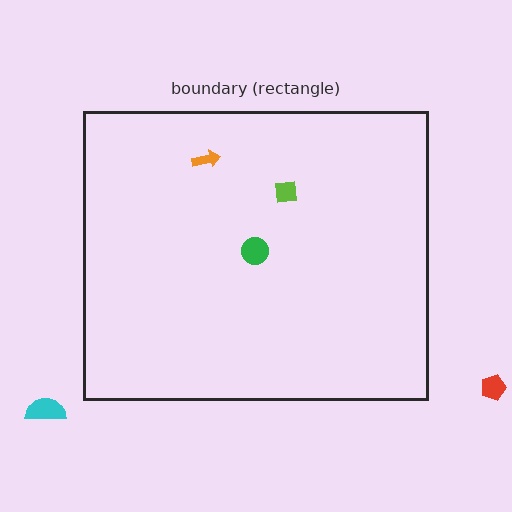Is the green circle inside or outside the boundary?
Inside.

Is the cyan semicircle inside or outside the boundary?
Outside.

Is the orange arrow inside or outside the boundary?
Inside.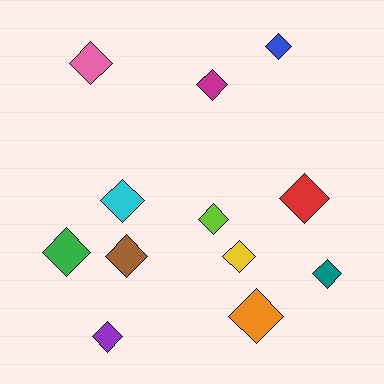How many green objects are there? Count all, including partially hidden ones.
There is 1 green object.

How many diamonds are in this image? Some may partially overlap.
There are 12 diamonds.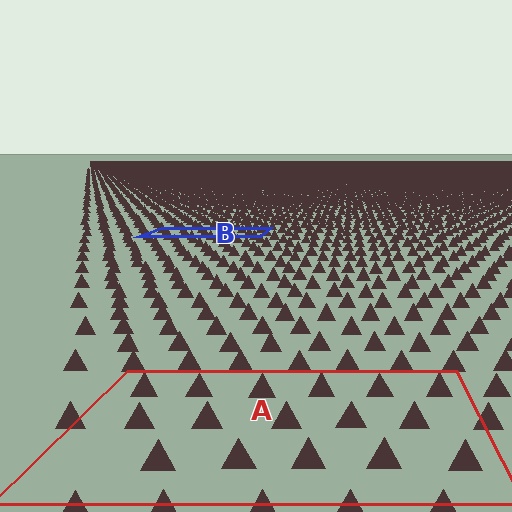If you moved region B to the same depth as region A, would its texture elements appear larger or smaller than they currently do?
They would appear larger. At a closer depth, the same texture elements are projected at a bigger on-screen size.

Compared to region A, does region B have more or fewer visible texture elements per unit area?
Region B has more texture elements per unit area — they are packed more densely because it is farther away.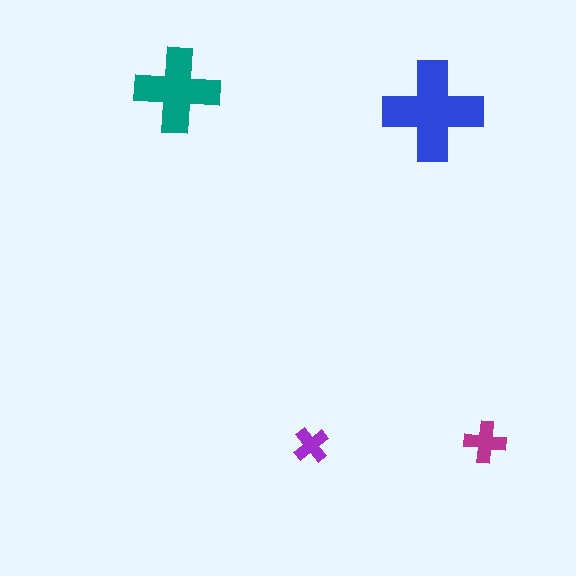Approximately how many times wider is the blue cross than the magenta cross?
About 2.5 times wider.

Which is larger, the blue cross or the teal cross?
The blue one.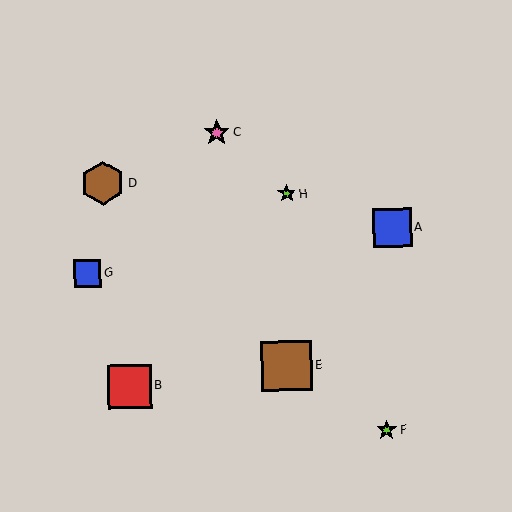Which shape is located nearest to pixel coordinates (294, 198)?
The lime star (labeled H) at (287, 194) is nearest to that location.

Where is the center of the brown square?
The center of the brown square is at (287, 366).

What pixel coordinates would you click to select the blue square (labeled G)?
Click at (87, 273) to select the blue square G.